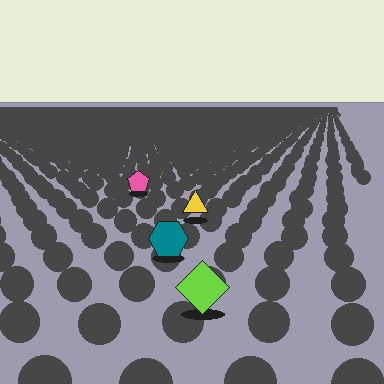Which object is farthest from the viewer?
The pink pentagon is farthest from the viewer. It appears smaller and the ground texture around it is denser.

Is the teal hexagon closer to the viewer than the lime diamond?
No. The lime diamond is closer — you can tell from the texture gradient: the ground texture is coarser near it.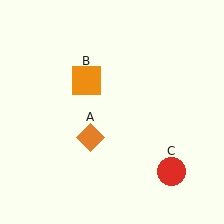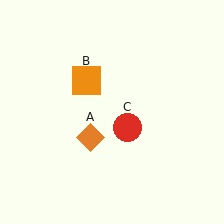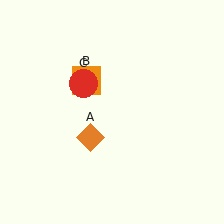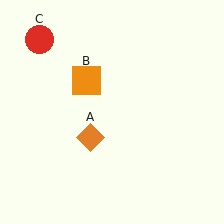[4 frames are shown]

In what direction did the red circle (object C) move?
The red circle (object C) moved up and to the left.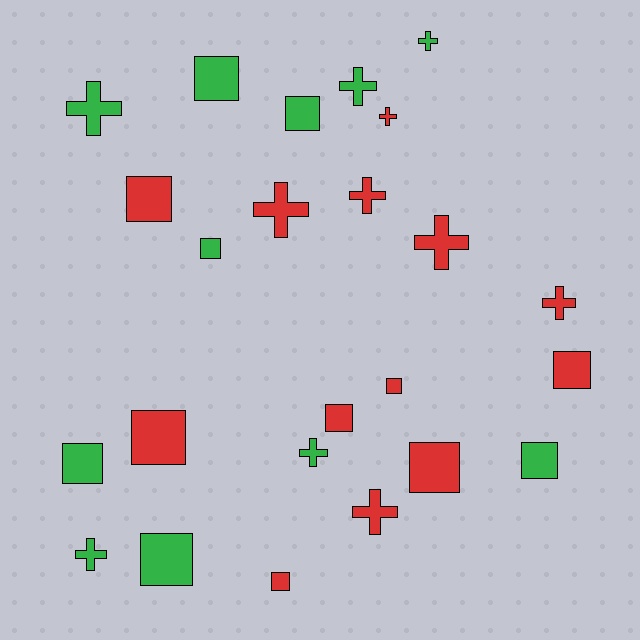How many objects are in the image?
There are 24 objects.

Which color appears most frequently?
Red, with 13 objects.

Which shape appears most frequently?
Square, with 13 objects.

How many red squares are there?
There are 7 red squares.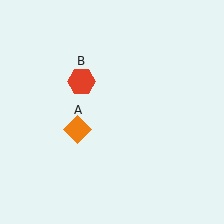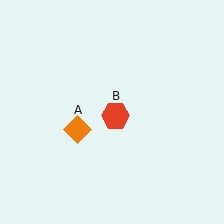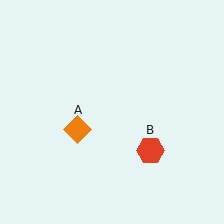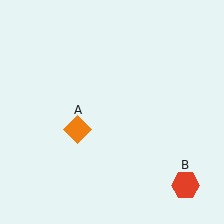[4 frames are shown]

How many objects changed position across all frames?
1 object changed position: red hexagon (object B).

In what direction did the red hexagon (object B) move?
The red hexagon (object B) moved down and to the right.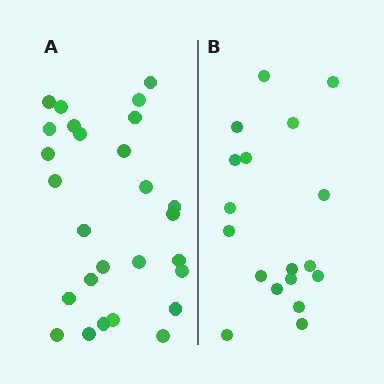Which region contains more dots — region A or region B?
Region A (the left region) has more dots.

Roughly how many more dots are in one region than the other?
Region A has roughly 8 or so more dots than region B.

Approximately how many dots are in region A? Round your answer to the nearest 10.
About 30 dots. (The exact count is 27, which rounds to 30.)